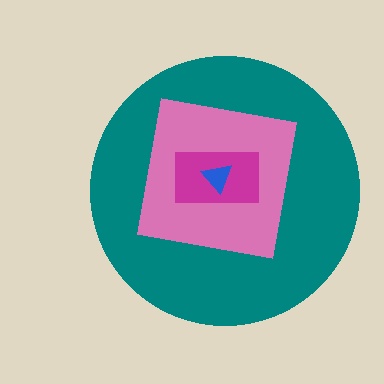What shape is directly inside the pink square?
The magenta rectangle.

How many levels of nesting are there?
4.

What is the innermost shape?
The blue triangle.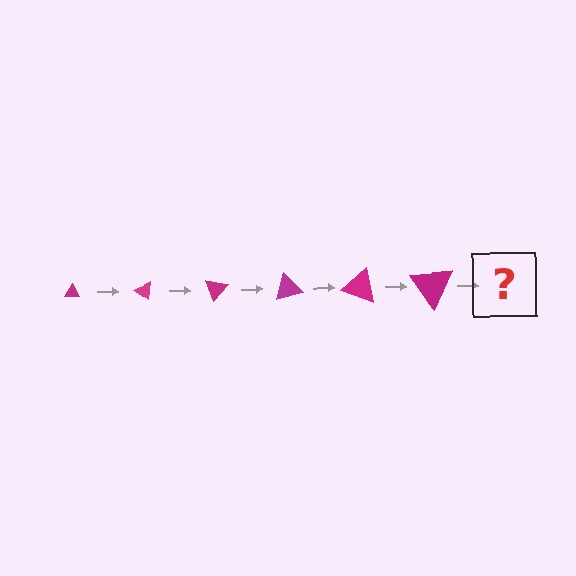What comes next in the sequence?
The next element should be a triangle, larger than the previous one and rotated 210 degrees from the start.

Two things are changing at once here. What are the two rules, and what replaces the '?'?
The two rules are that the triangle grows larger each step and it rotates 35 degrees each step. The '?' should be a triangle, larger than the previous one and rotated 210 degrees from the start.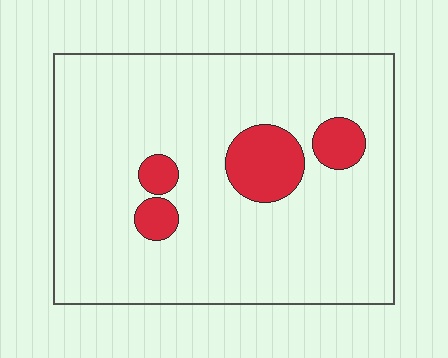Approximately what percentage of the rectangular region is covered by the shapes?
Approximately 10%.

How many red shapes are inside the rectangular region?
4.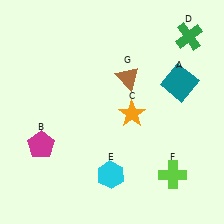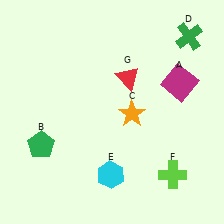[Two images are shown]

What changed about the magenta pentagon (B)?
In Image 1, B is magenta. In Image 2, it changed to green.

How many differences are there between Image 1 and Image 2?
There are 3 differences between the two images.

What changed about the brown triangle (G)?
In Image 1, G is brown. In Image 2, it changed to red.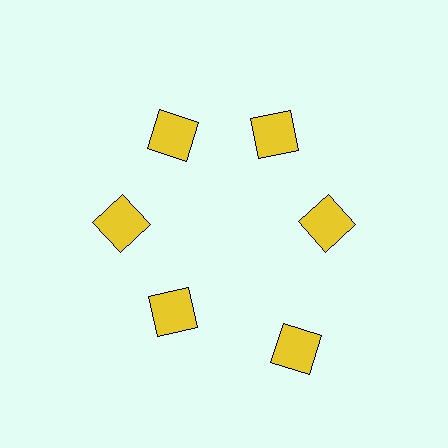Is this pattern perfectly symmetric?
No. The 6 yellow squares are arranged in a ring, but one element near the 5 o'clock position is pushed outward from the center, breaking the 6-fold rotational symmetry.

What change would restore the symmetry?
The symmetry would be restored by moving it inward, back onto the ring so that all 6 squares sit at equal angles and equal distance from the center.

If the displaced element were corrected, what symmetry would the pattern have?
It would have 6-fold rotational symmetry — the pattern would map onto itself every 60 degrees.